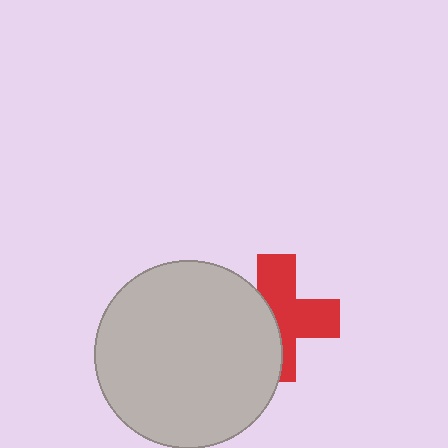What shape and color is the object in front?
The object in front is a light gray circle.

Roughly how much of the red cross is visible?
About half of it is visible (roughly 57%).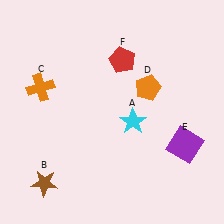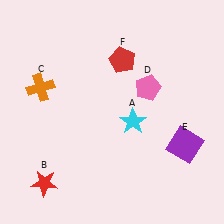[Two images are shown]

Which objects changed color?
B changed from brown to red. D changed from orange to pink.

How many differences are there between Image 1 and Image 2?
There are 2 differences between the two images.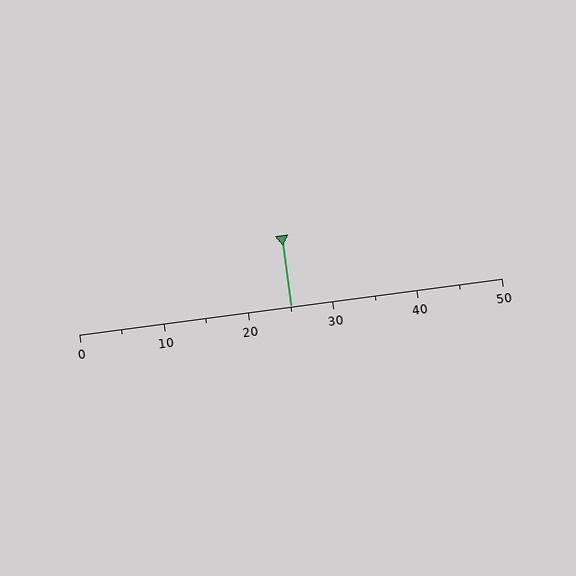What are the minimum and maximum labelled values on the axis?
The axis runs from 0 to 50.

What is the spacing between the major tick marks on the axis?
The major ticks are spaced 10 apart.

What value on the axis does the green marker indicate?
The marker indicates approximately 25.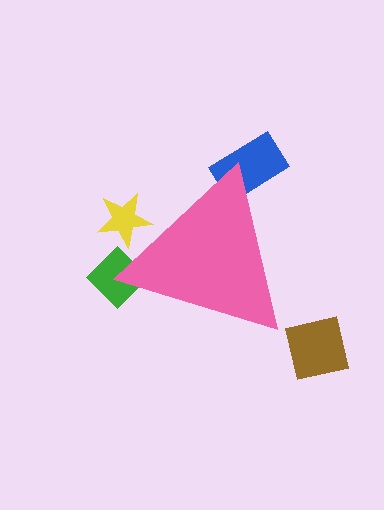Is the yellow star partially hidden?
Yes, the yellow star is partially hidden behind the pink triangle.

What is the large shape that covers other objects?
A pink triangle.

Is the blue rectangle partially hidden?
Yes, the blue rectangle is partially hidden behind the pink triangle.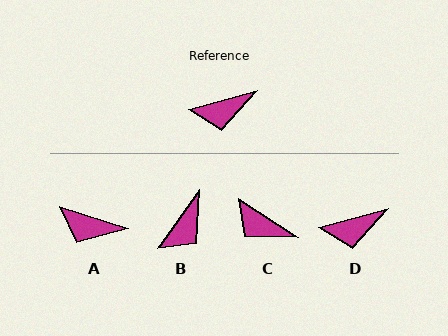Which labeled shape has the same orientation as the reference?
D.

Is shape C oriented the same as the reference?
No, it is off by about 49 degrees.